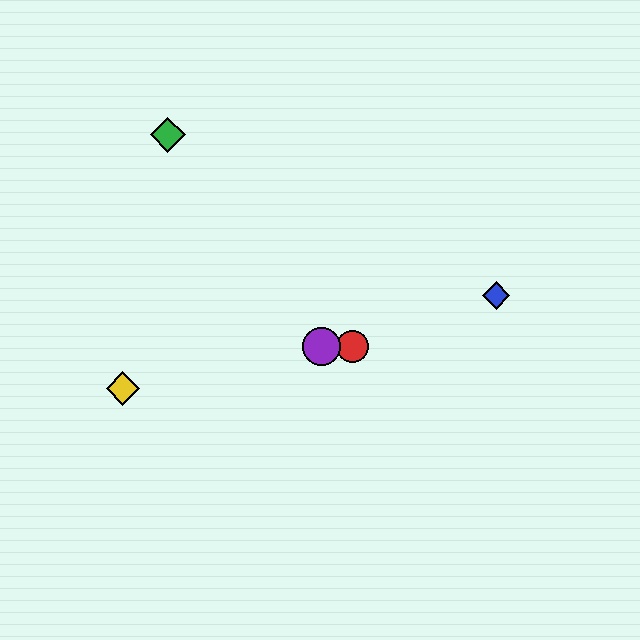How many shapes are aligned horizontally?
2 shapes (the red circle, the purple circle) are aligned horizontally.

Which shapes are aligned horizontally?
The red circle, the purple circle are aligned horizontally.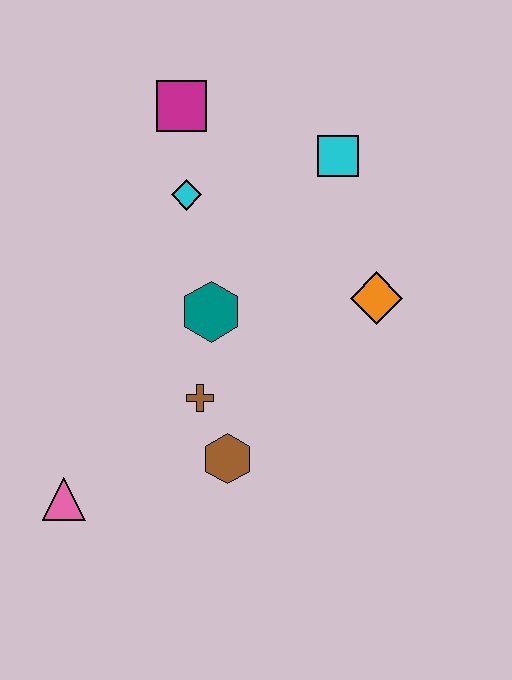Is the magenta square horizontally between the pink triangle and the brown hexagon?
Yes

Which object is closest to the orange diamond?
The cyan square is closest to the orange diamond.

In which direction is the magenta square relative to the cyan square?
The magenta square is to the left of the cyan square.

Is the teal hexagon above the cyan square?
No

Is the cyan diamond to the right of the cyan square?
No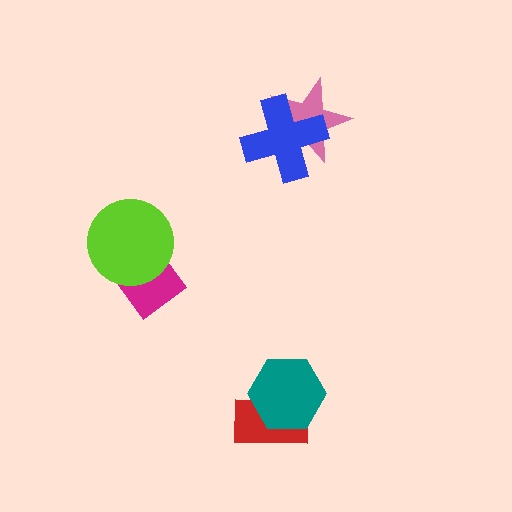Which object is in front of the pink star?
The blue cross is in front of the pink star.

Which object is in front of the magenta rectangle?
The lime circle is in front of the magenta rectangle.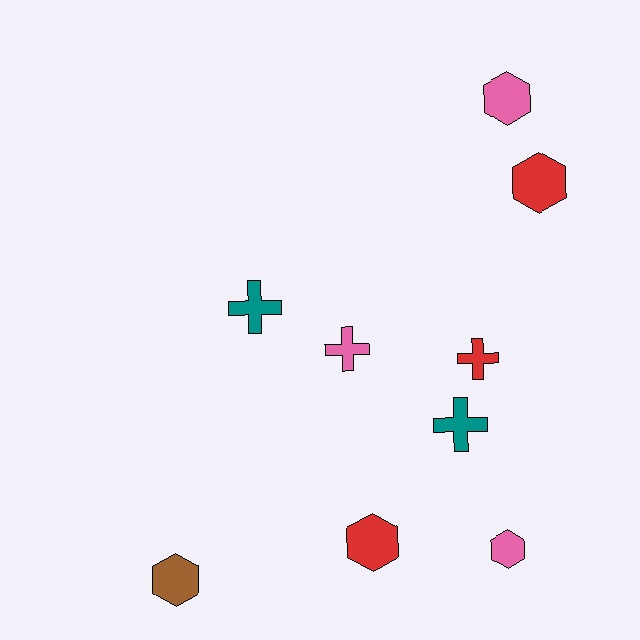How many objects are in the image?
There are 9 objects.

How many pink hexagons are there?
There are 2 pink hexagons.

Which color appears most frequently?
Pink, with 3 objects.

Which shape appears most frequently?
Hexagon, with 5 objects.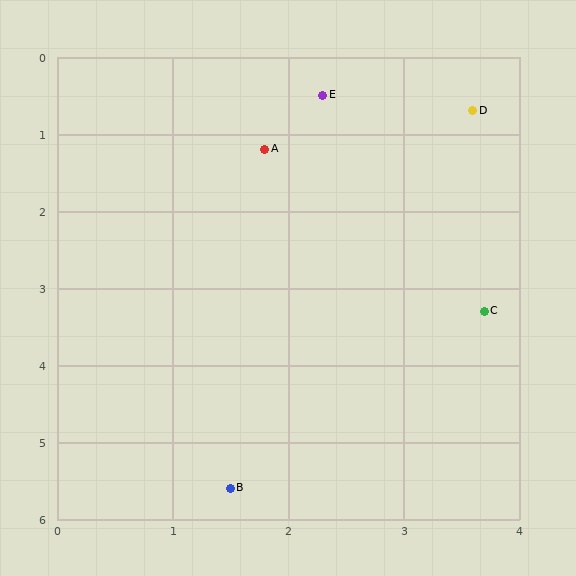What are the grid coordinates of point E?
Point E is at approximately (2.3, 0.5).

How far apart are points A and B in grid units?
Points A and B are about 4.4 grid units apart.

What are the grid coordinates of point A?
Point A is at approximately (1.8, 1.2).